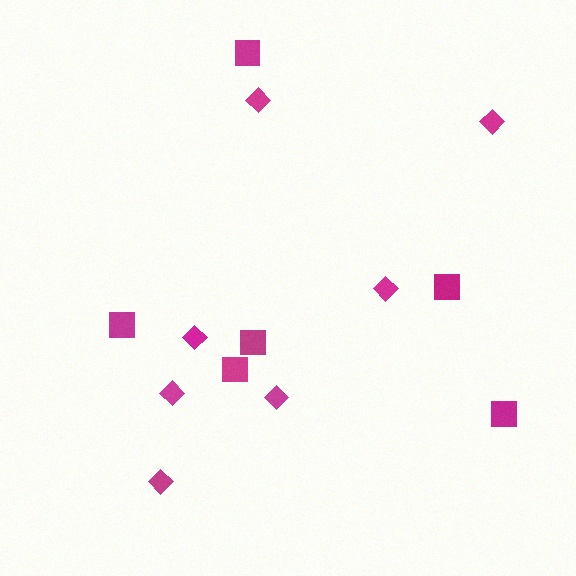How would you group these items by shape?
There are 2 groups: one group of squares (6) and one group of diamonds (7).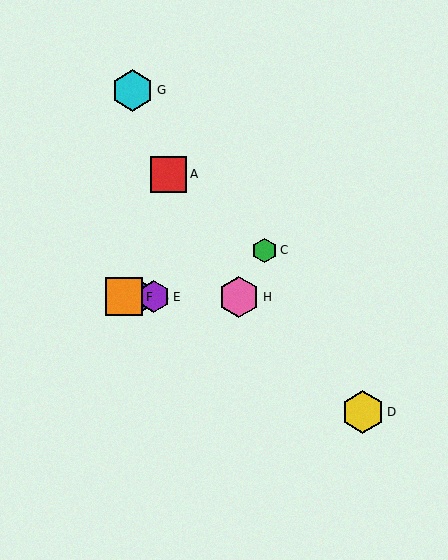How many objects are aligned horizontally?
4 objects (B, E, F, H) are aligned horizontally.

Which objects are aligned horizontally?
Objects B, E, F, H are aligned horizontally.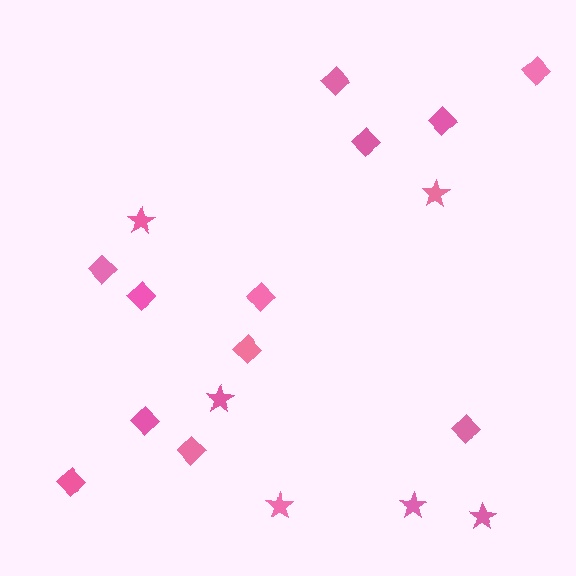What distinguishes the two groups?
There are 2 groups: one group of stars (6) and one group of diamonds (12).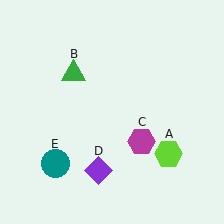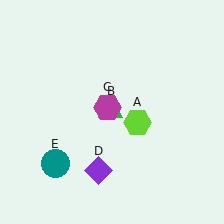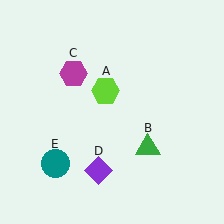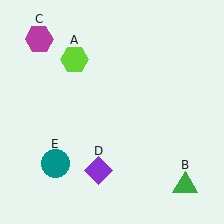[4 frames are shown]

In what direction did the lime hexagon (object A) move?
The lime hexagon (object A) moved up and to the left.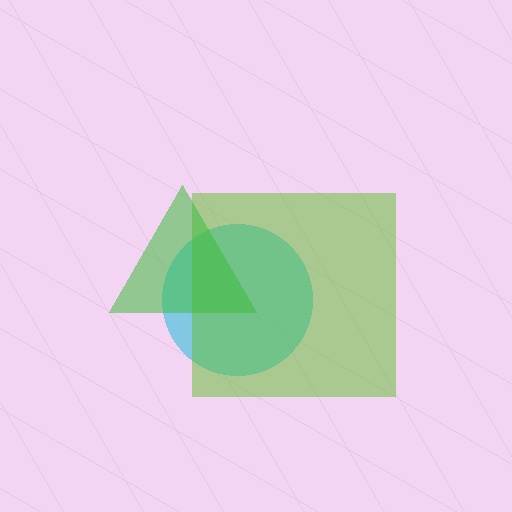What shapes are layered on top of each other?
The layered shapes are: a cyan circle, a lime square, a green triangle.